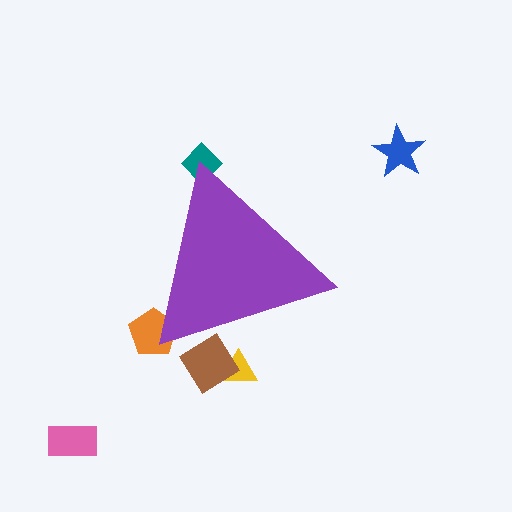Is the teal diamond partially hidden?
Yes, the teal diamond is partially hidden behind the purple triangle.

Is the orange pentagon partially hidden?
Yes, the orange pentagon is partially hidden behind the purple triangle.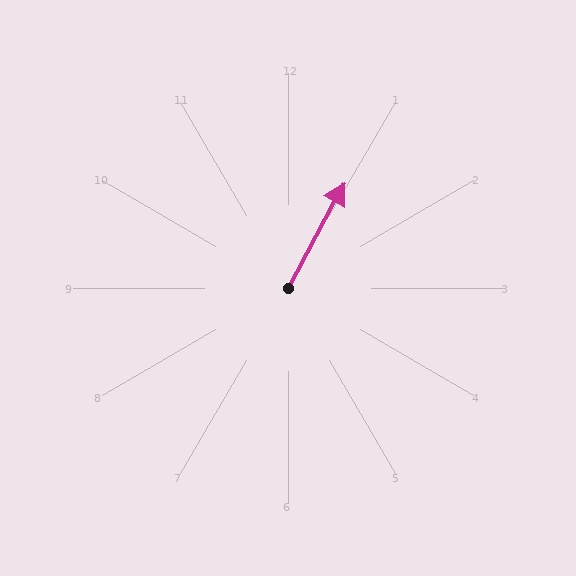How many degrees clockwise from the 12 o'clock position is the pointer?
Approximately 28 degrees.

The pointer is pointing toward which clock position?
Roughly 1 o'clock.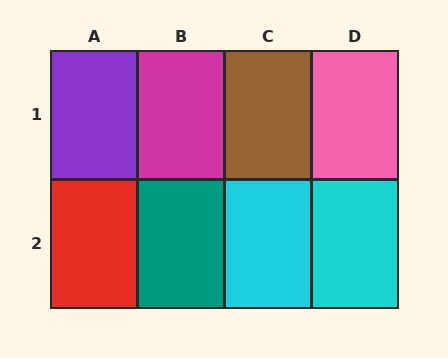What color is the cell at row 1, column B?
Magenta.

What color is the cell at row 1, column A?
Purple.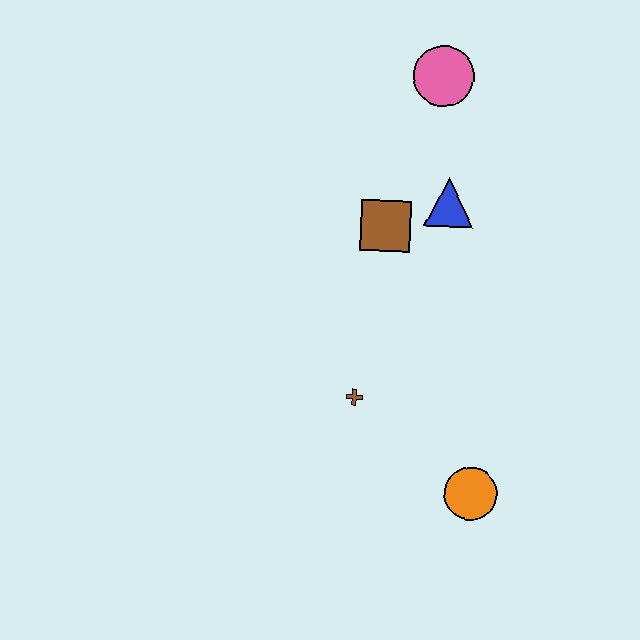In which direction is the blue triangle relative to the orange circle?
The blue triangle is above the orange circle.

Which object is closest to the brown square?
The blue triangle is closest to the brown square.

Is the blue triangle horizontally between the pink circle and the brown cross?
No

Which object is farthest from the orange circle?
The pink circle is farthest from the orange circle.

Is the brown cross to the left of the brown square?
Yes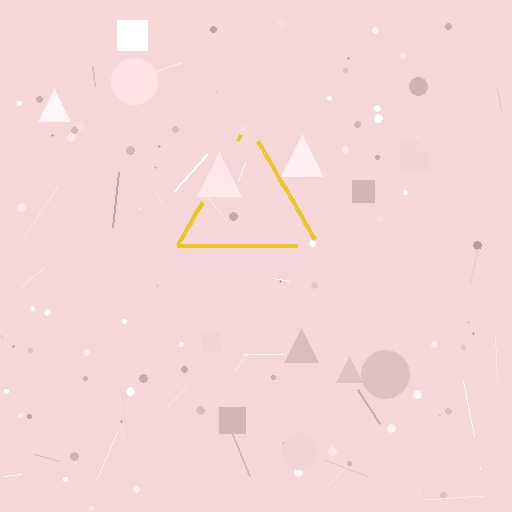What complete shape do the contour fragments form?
The contour fragments form a triangle.